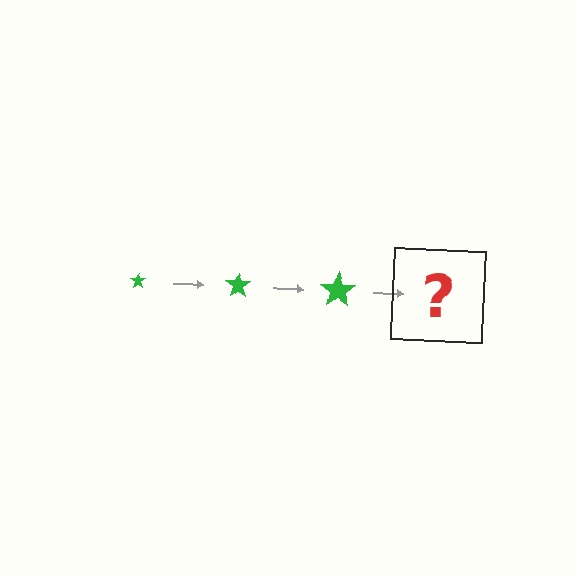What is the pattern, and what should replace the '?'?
The pattern is that the star gets progressively larger each step. The '?' should be a green star, larger than the previous one.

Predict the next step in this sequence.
The next step is a green star, larger than the previous one.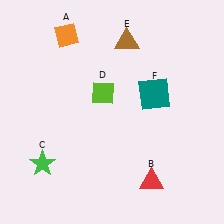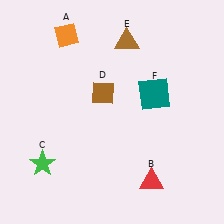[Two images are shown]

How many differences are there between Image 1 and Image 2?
There is 1 difference between the two images.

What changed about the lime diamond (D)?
In Image 1, D is lime. In Image 2, it changed to brown.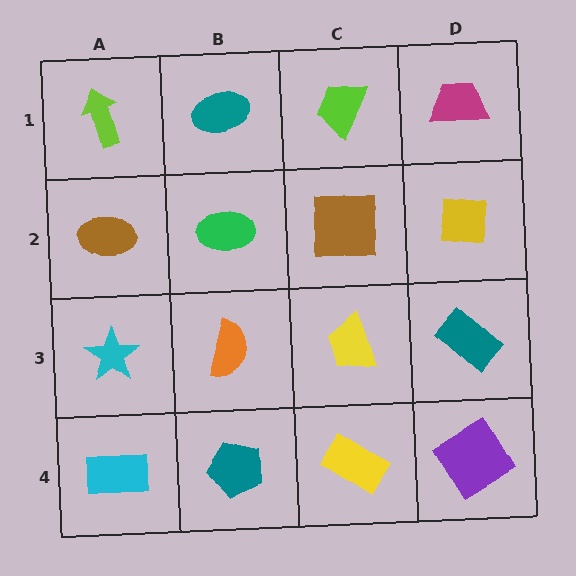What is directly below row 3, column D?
A purple diamond.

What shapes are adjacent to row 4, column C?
A yellow trapezoid (row 3, column C), a teal pentagon (row 4, column B), a purple diamond (row 4, column D).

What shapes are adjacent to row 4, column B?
An orange semicircle (row 3, column B), a cyan rectangle (row 4, column A), a yellow rectangle (row 4, column C).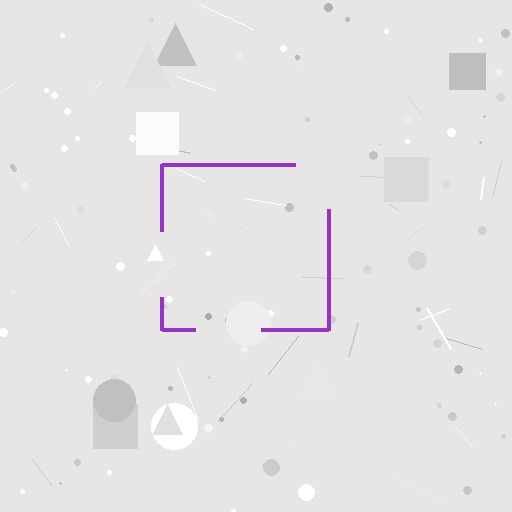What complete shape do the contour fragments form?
The contour fragments form a square.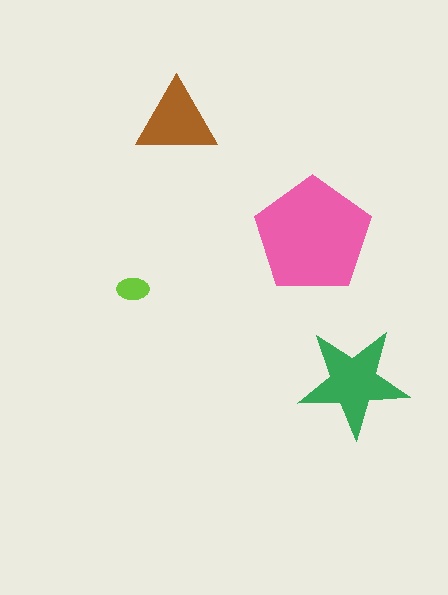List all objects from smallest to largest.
The lime ellipse, the brown triangle, the green star, the pink pentagon.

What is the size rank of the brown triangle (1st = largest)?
3rd.